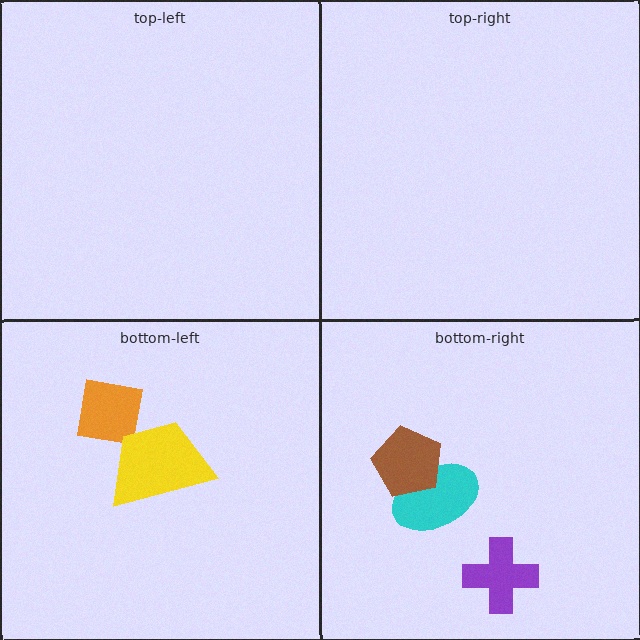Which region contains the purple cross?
The bottom-right region.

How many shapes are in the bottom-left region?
2.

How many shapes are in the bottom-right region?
3.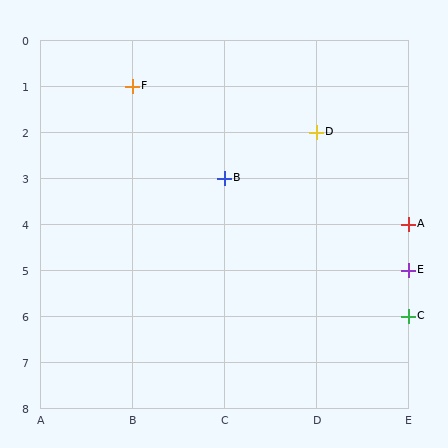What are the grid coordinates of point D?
Point D is at grid coordinates (D, 2).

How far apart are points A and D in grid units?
Points A and D are 1 column and 2 rows apart (about 2.2 grid units diagonally).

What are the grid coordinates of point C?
Point C is at grid coordinates (E, 6).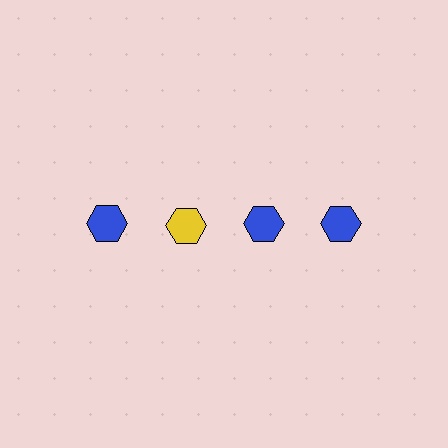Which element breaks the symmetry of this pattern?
The yellow hexagon in the top row, second from left column breaks the symmetry. All other shapes are blue hexagons.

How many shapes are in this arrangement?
There are 4 shapes arranged in a grid pattern.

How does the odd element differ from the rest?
It has a different color: yellow instead of blue.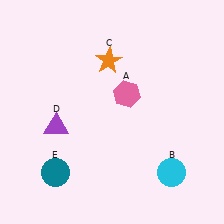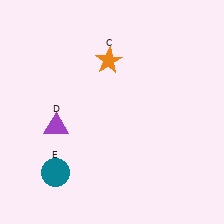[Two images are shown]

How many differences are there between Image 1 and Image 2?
There are 2 differences between the two images.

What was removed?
The pink hexagon (A), the cyan circle (B) were removed in Image 2.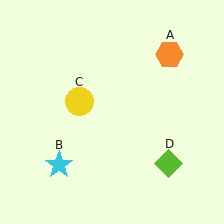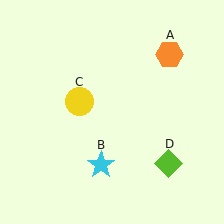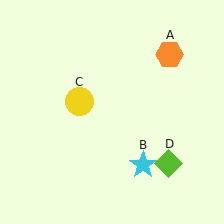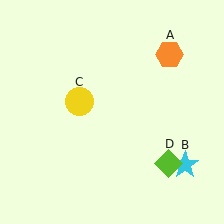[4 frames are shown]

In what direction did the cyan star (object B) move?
The cyan star (object B) moved right.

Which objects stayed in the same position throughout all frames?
Orange hexagon (object A) and yellow circle (object C) and lime diamond (object D) remained stationary.